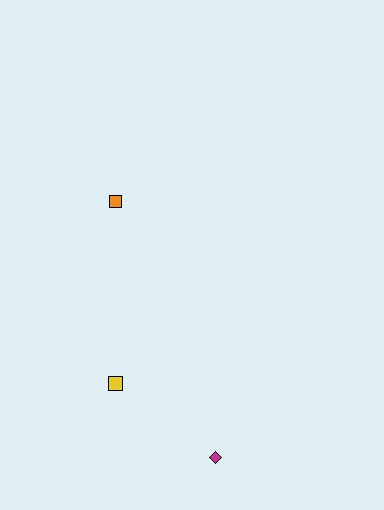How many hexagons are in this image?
There are no hexagons.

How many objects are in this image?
There are 3 objects.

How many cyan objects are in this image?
There are no cyan objects.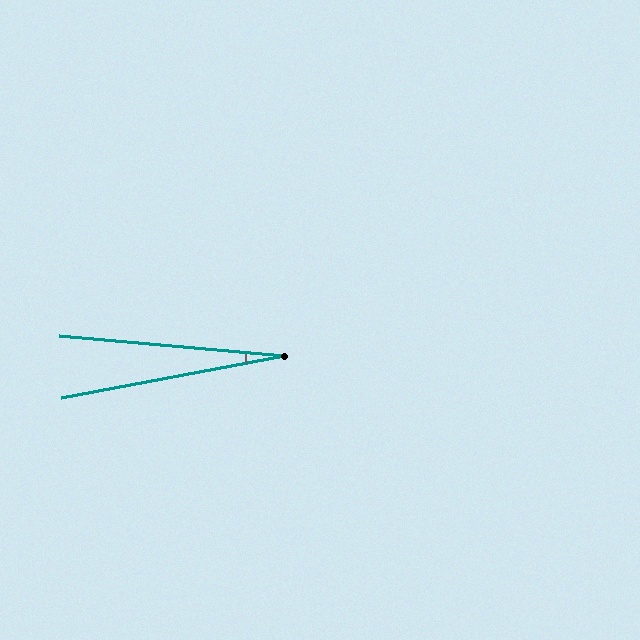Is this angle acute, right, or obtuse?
It is acute.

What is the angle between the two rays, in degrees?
Approximately 16 degrees.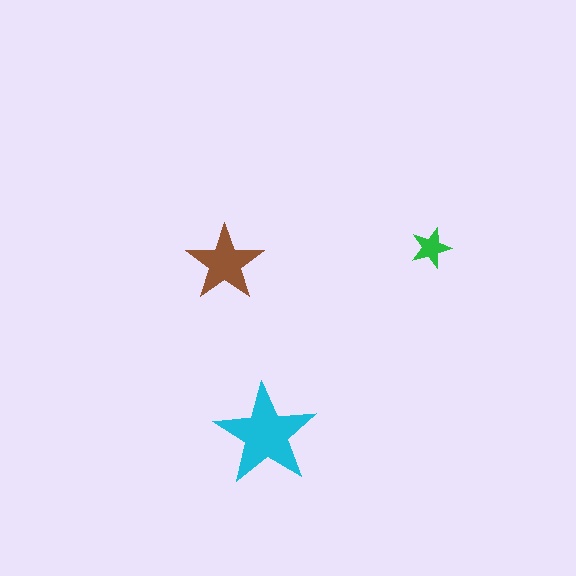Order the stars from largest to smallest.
the cyan one, the brown one, the green one.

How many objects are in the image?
There are 3 objects in the image.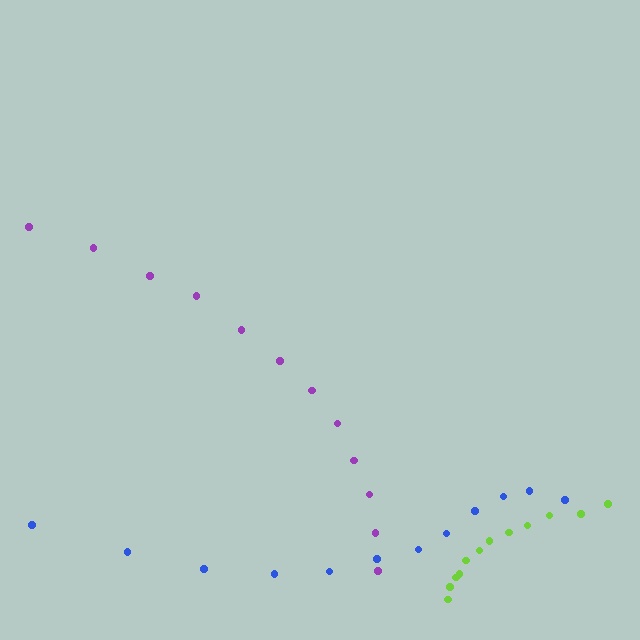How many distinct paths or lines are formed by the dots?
There are 3 distinct paths.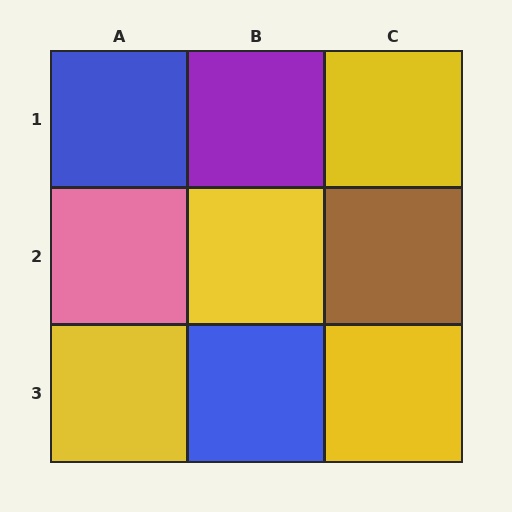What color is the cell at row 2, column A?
Pink.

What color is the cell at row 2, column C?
Brown.